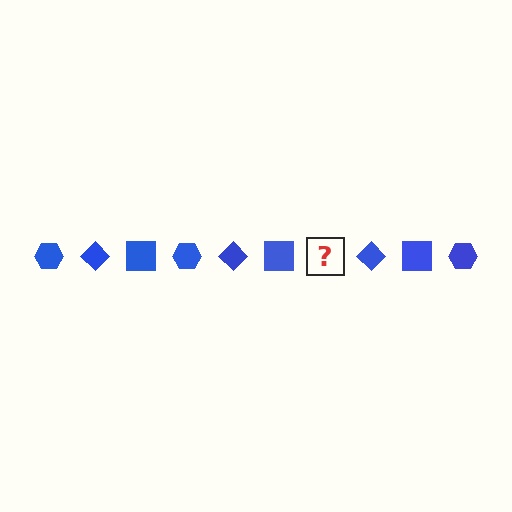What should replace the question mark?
The question mark should be replaced with a blue hexagon.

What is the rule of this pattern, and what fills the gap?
The rule is that the pattern cycles through hexagon, diamond, square shapes in blue. The gap should be filled with a blue hexagon.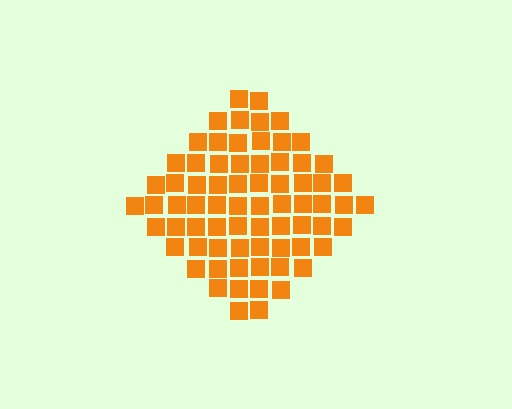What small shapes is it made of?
It is made of small squares.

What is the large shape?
The large shape is a diamond.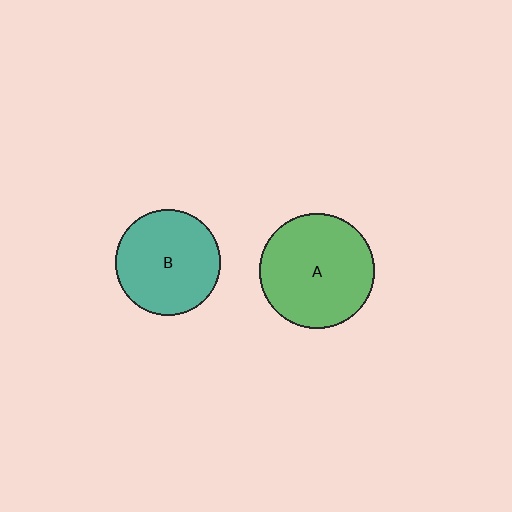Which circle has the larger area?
Circle A (green).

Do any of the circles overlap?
No, none of the circles overlap.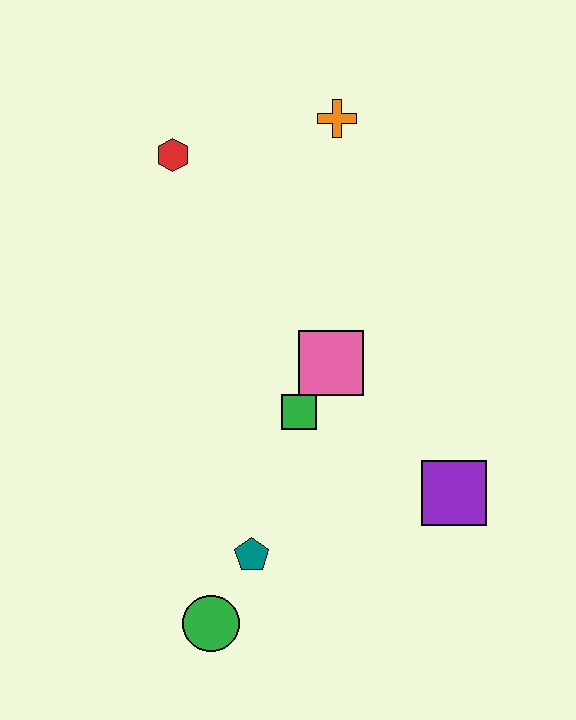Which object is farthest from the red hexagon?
The green circle is farthest from the red hexagon.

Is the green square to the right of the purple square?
No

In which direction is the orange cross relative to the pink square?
The orange cross is above the pink square.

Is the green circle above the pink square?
No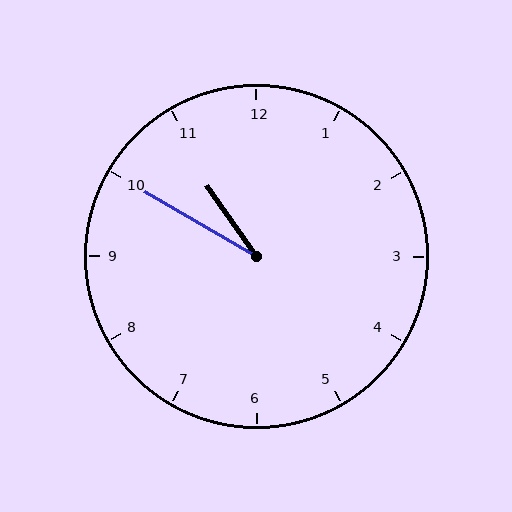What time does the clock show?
10:50.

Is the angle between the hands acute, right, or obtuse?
It is acute.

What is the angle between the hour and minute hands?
Approximately 25 degrees.